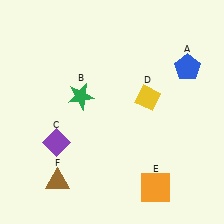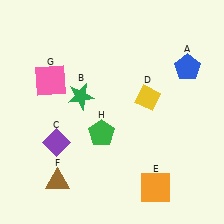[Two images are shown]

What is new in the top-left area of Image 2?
A pink square (G) was added in the top-left area of Image 2.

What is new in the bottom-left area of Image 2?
A green pentagon (H) was added in the bottom-left area of Image 2.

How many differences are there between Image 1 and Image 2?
There are 2 differences between the two images.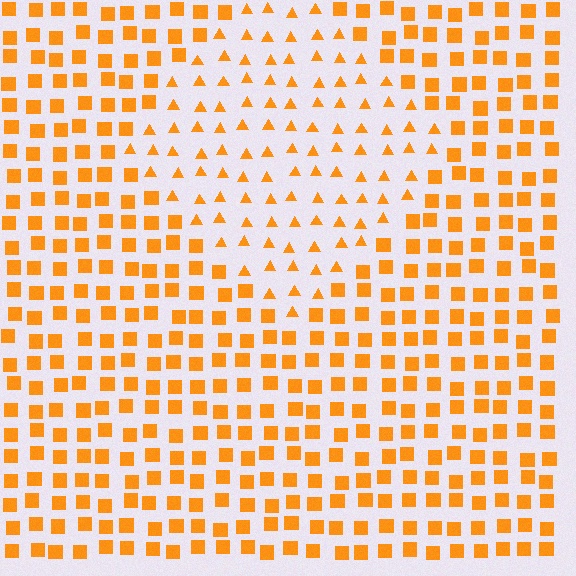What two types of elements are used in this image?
The image uses triangles inside the diamond region and squares outside it.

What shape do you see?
I see a diamond.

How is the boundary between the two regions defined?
The boundary is defined by a change in element shape: triangles inside vs. squares outside. All elements share the same color and spacing.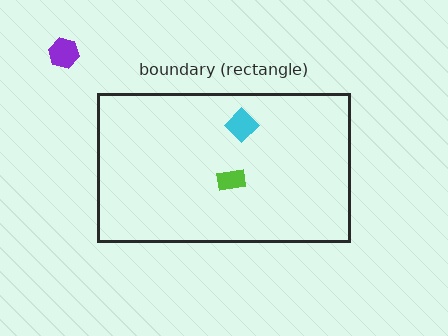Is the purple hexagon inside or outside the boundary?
Outside.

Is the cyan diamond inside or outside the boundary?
Inside.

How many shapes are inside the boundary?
2 inside, 1 outside.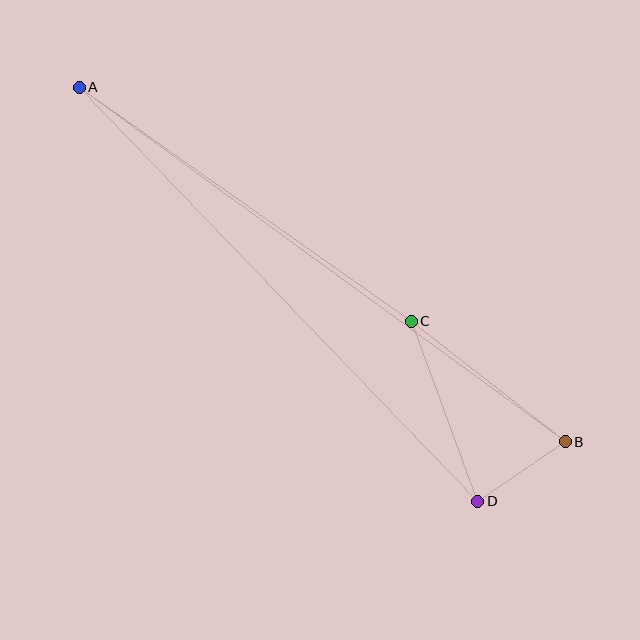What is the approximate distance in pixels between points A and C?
The distance between A and C is approximately 406 pixels.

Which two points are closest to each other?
Points B and D are closest to each other.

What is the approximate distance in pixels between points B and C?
The distance between B and C is approximately 195 pixels.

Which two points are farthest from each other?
Points A and B are farthest from each other.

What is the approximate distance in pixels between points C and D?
The distance between C and D is approximately 192 pixels.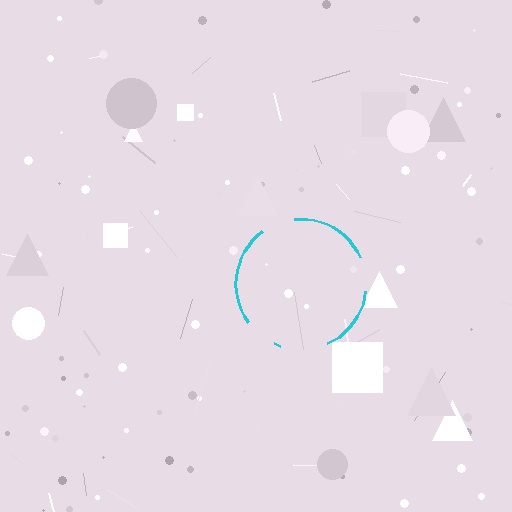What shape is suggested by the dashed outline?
The dashed outline suggests a circle.